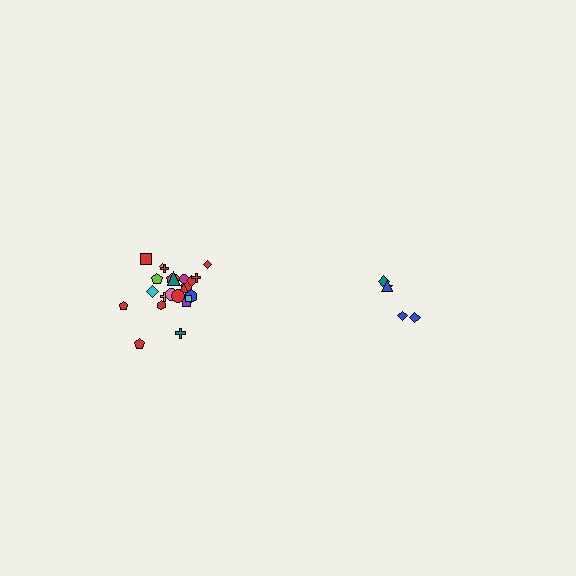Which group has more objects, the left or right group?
The left group.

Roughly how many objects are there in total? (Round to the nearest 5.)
Roughly 30 objects in total.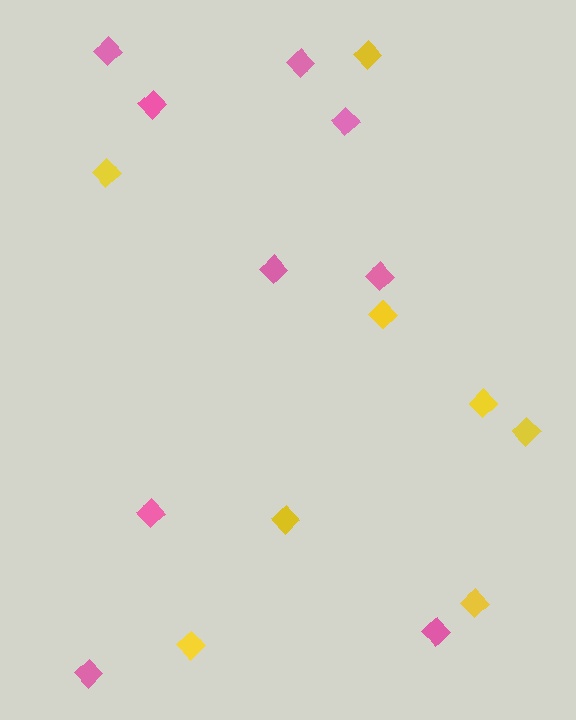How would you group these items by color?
There are 2 groups: one group of yellow diamonds (8) and one group of pink diamonds (9).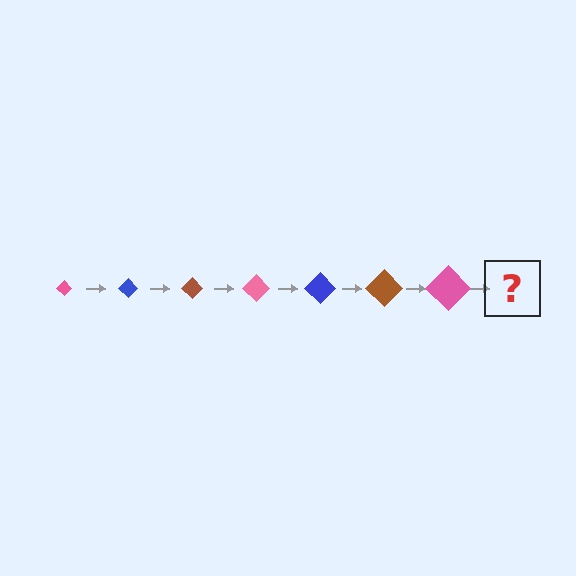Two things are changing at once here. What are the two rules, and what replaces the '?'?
The two rules are that the diamond grows larger each step and the color cycles through pink, blue, and brown. The '?' should be a blue diamond, larger than the previous one.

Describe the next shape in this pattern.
It should be a blue diamond, larger than the previous one.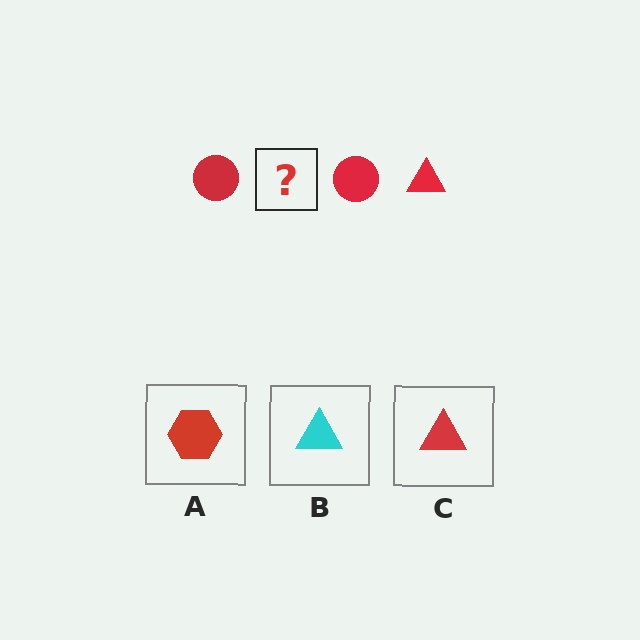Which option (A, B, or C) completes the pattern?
C.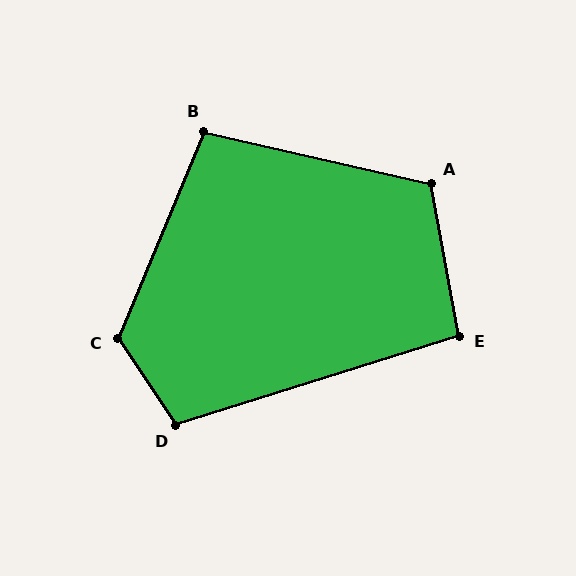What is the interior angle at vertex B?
Approximately 100 degrees (obtuse).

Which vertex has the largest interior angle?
C, at approximately 124 degrees.